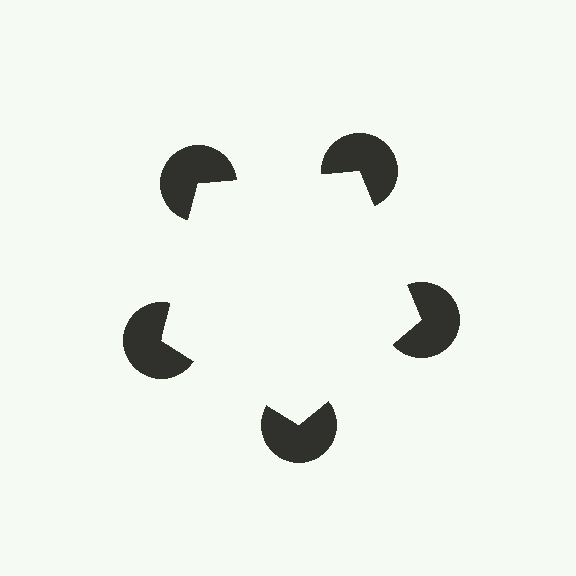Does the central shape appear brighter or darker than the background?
It typically appears slightly brighter than the background, even though no actual brightness change is drawn.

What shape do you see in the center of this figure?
An illusory pentagon — its edges are inferred from the aligned wedge cuts in the pac-man discs, not physically drawn.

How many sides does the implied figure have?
5 sides.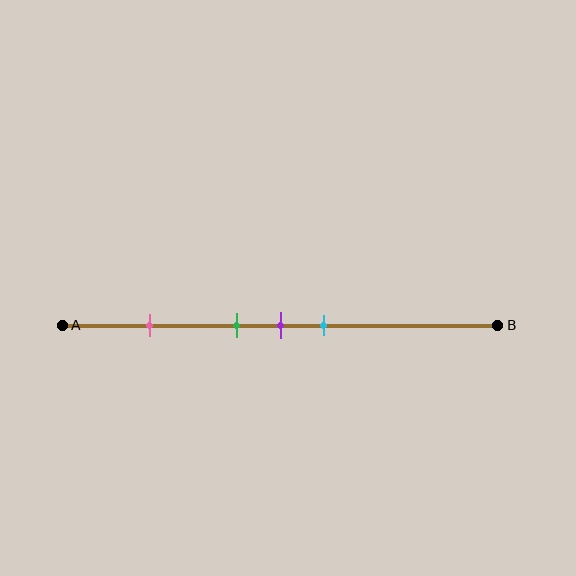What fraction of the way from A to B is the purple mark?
The purple mark is approximately 50% (0.5) of the way from A to B.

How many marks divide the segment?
There are 4 marks dividing the segment.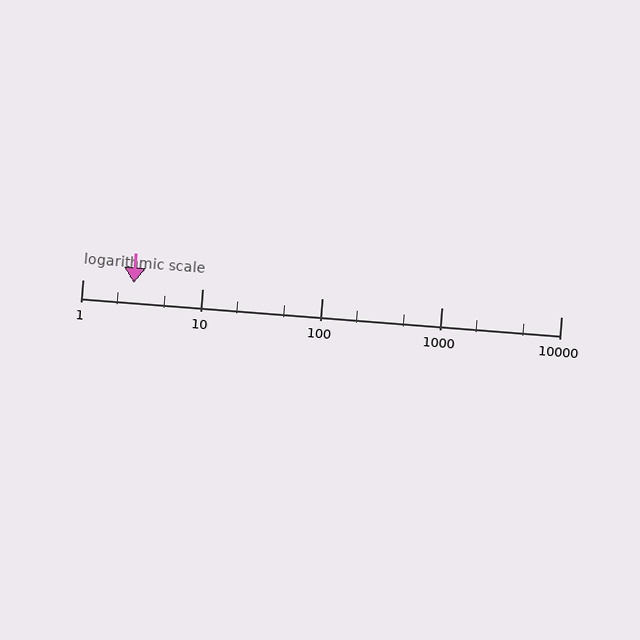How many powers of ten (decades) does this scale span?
The scale spans 4 decades, from 1 to 10000.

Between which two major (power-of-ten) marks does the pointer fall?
The pointer is between 1 and 10.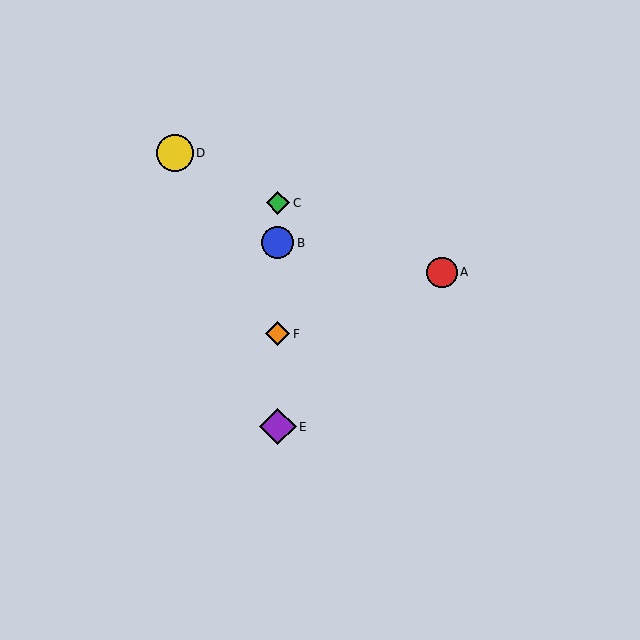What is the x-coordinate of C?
Object C is at x≈278.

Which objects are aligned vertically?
Objects B, C, E, F are aligned vertically.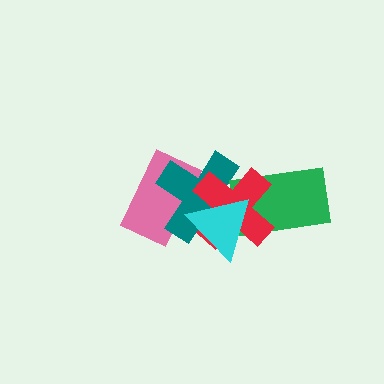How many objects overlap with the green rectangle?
3 objects overlap with the green rectangle.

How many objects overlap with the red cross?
4 objects overlap with the red cross.